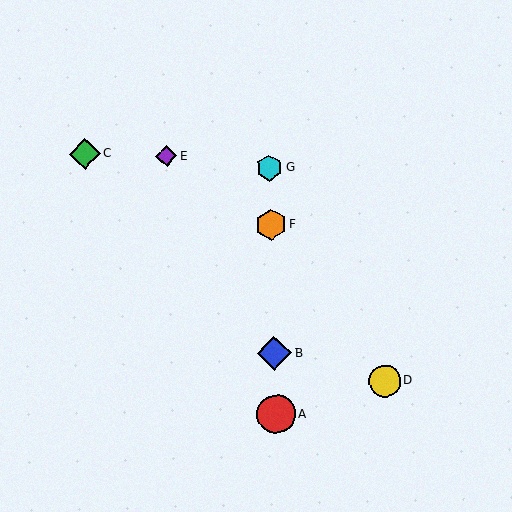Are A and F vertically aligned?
Yes, both are at x≈276.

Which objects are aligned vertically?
Objects A, B, F, G are aligned vertically.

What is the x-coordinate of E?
Object E is at x≈167.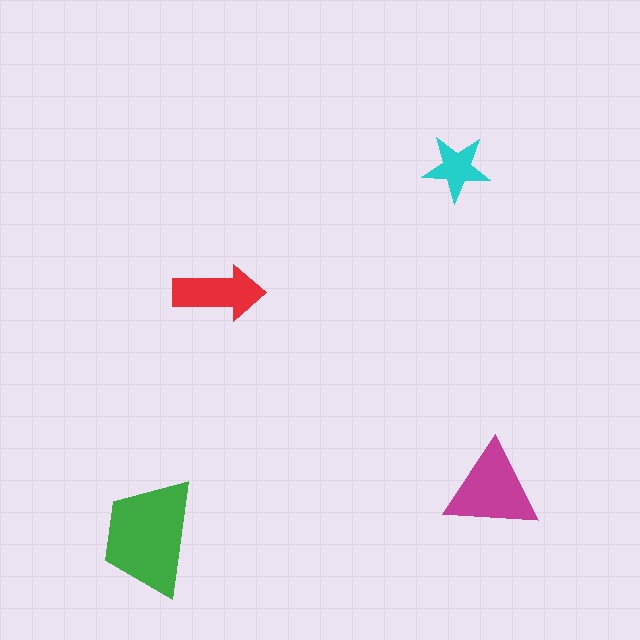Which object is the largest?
The green trapezoid.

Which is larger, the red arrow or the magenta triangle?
The magenta triangle.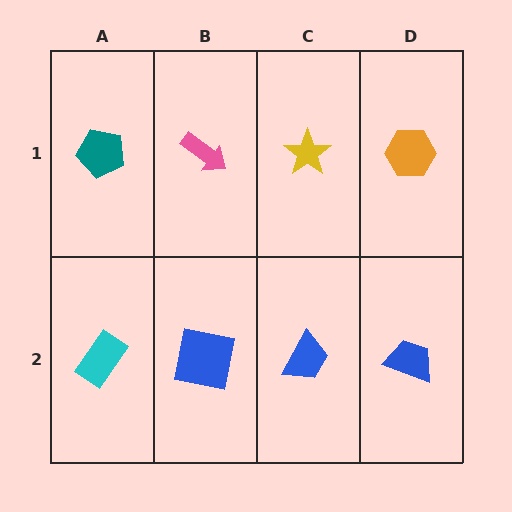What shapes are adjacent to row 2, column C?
A yellow star (row 1, column C), a blue square (row 2, column B), a blue trapezoid (row 2, column D).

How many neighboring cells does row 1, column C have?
3.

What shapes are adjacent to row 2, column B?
A pink arrow (row 1, column B), a cyan rectangle (row 2, column A), a blue trapezoid (row 2, column C).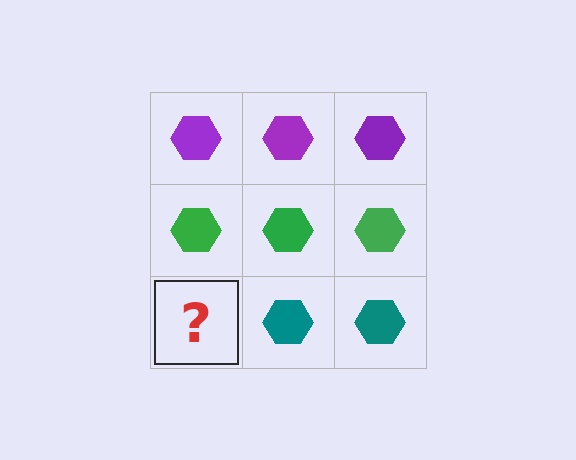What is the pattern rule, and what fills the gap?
The rule is that each row has a consistent color. The gap should be filled with a teal hexagon.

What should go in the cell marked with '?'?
The missing cell should contain a teal hexagon.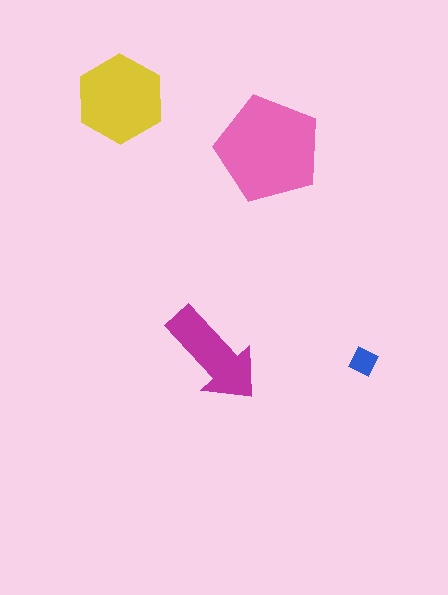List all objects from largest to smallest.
The pink pentagon, the yellow hexagon, the magenta arrow, the blue diamond.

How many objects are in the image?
There are 4 objects in the image.